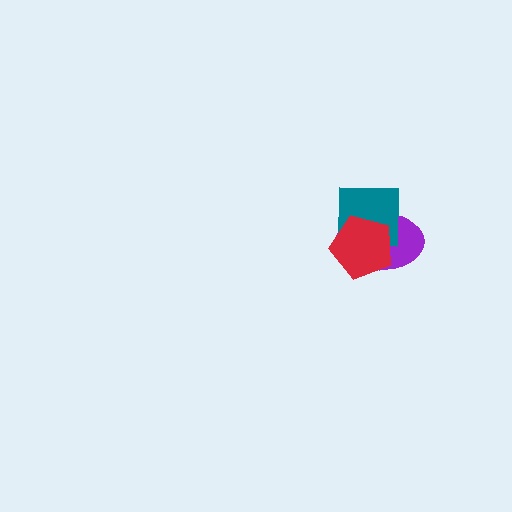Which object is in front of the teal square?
The red pentagon is in front of the teal square.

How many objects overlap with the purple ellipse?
2 objects overlap with the purple ellipse.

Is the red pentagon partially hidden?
No, no other shape covers it.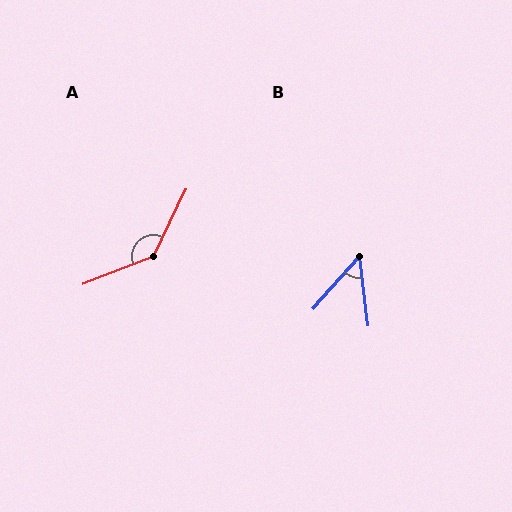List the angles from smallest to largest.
B (49°), A (137°).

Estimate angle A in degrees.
Approximately 137 degrees.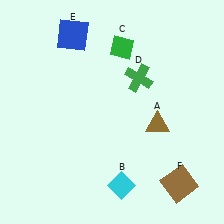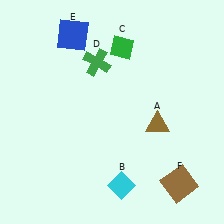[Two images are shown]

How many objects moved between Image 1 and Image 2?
1 object moved between the two images.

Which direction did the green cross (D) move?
The green cross (D) moved left.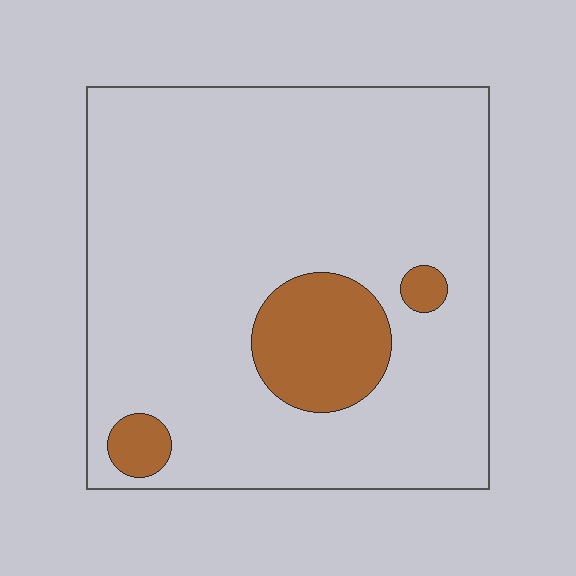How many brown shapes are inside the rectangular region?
3.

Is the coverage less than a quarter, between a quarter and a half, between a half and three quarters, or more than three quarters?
Less than a quarter.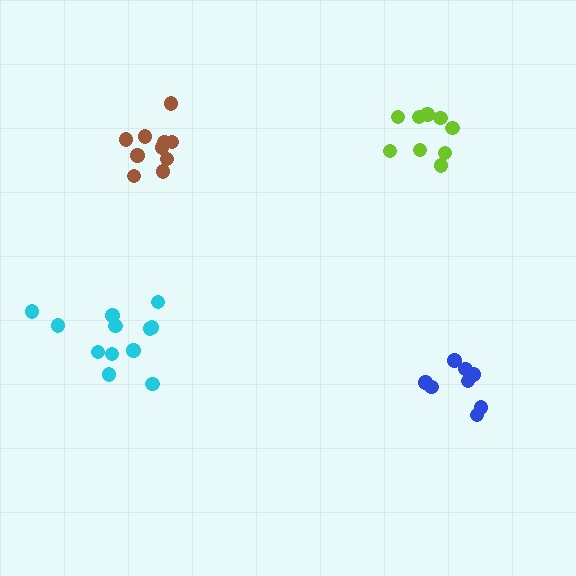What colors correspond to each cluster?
The clusters are colored: brown, blue, cyan, lime.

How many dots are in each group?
Group 1: 10 dots, Group 2: 8 dots, Group 3: 12 dots, Group 4: 9 dots (39 total).